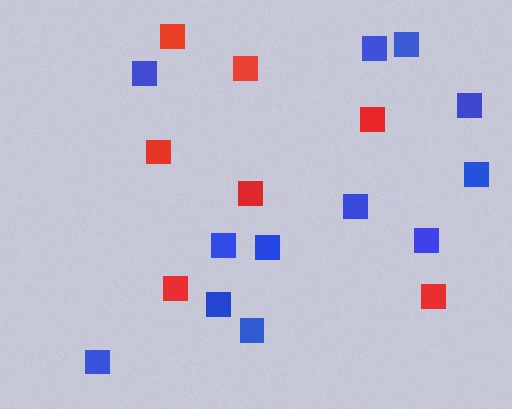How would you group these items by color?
There are 2 groups: one group of red squares (7) and one group of blue squares (12).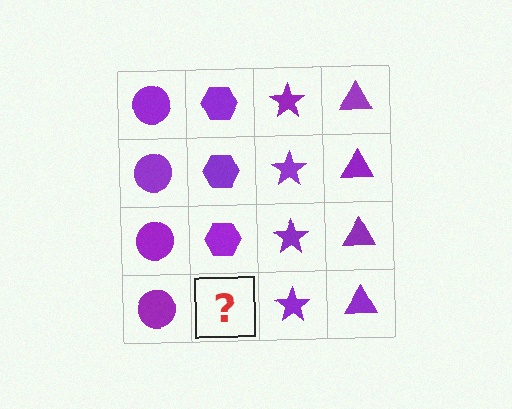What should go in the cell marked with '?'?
The missing cell should contain a purple hexagon.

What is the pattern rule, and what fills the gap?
The rule is that each column has a consistent shape. The gap should be filled with a purple hexagon.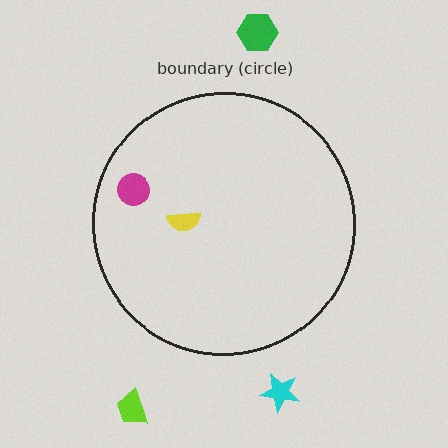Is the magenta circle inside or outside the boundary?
Inside.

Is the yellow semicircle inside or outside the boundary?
Inside.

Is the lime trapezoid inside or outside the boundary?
Outside.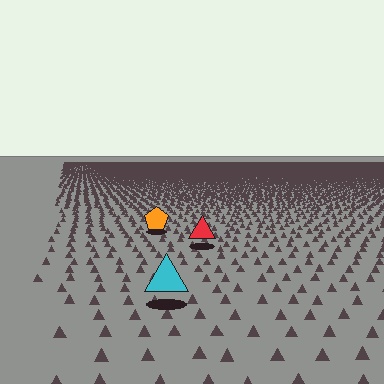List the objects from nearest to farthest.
From nearest to farthest: the cyan triangle, the red triangle, the orange pentagon.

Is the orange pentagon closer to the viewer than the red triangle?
No. The red triangle is closer — you can tell from the texture gradient: the ground texture is coarser near it.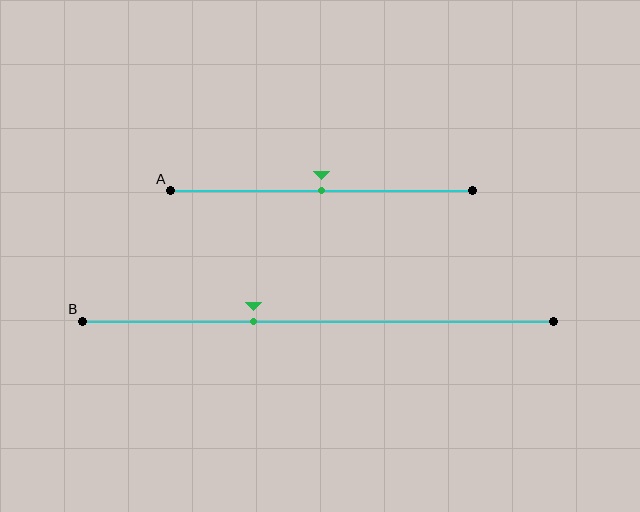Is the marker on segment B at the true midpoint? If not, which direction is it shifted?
No, the marker on segment B is shifted to the left by about 14% of the segment length.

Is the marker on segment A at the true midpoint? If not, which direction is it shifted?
Yes, the marker on segment A is at the true midpoint.